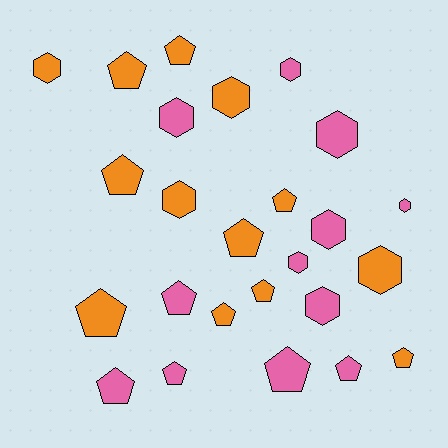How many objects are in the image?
There are 25 objects.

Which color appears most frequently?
Orange, with 13 objects.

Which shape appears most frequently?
Pentagon, with 14 objects.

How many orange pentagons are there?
There are 9 orange pentagons.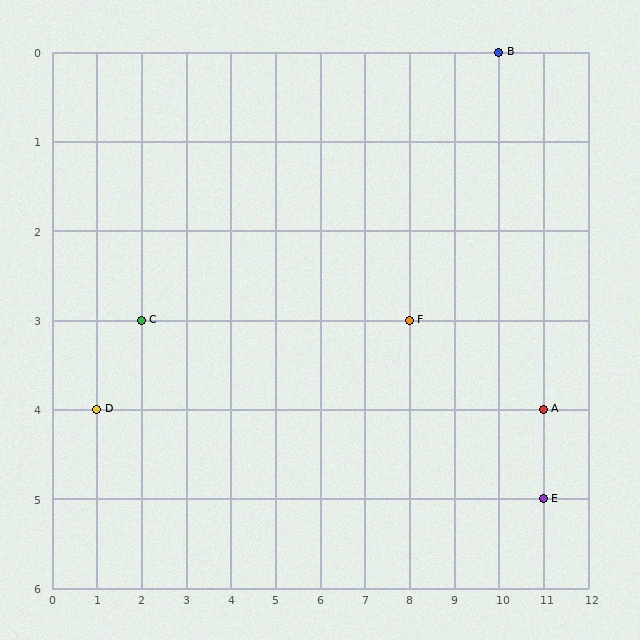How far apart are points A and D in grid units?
Points A and D are 10 columns apart.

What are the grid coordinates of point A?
Point A is at grid coordinates (11, 4).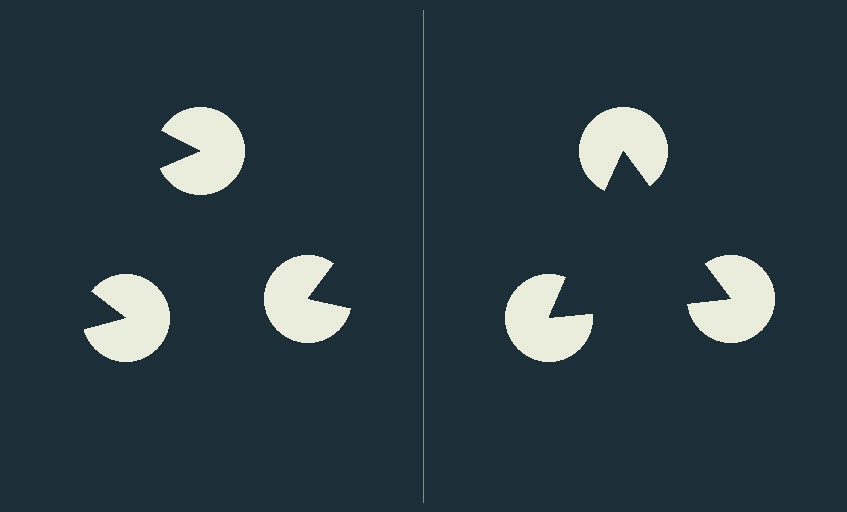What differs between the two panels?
The pac-man discs are positioned identically on both sides; only the wedge orientations differ. On the right they align to a triangle; on the left they are misaligned.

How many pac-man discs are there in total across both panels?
6 — 3 on each side.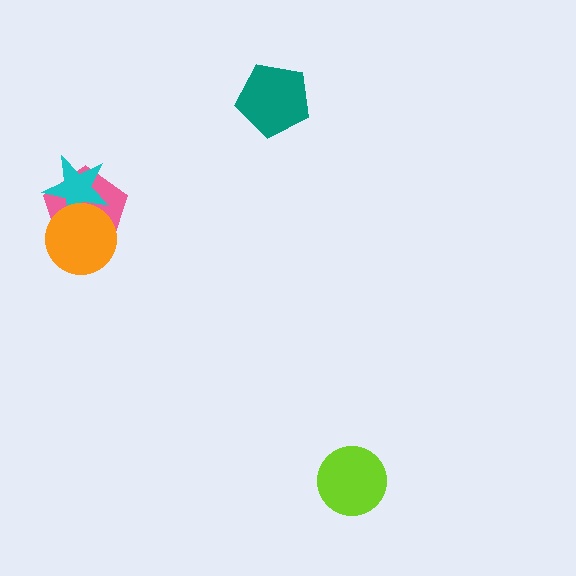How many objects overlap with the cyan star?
2 objects overlap with the cyan star.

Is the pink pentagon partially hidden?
Yes, it is partially covered by another shape.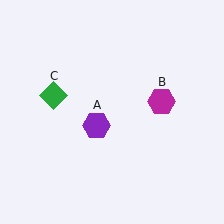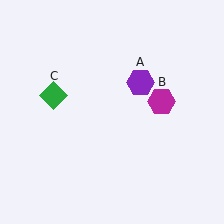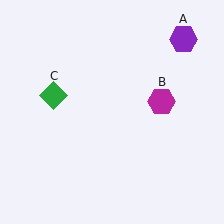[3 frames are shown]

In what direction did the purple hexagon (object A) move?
The purple hexagon (object A) moved up and to the right.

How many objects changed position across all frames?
1 object changed position: purple hexagon (object A).